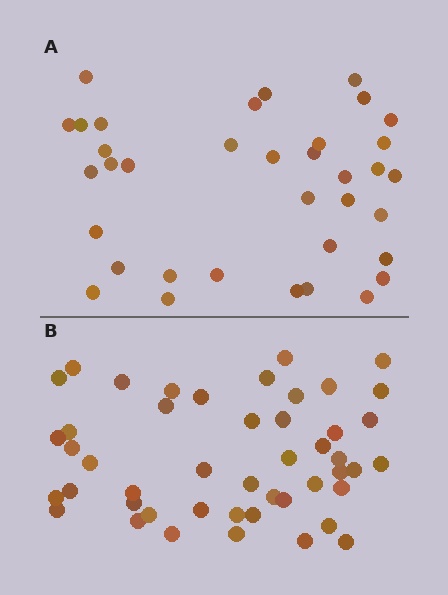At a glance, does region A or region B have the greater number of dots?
Region B (the bottom region) has more dots.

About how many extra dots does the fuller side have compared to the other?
Region B has roughly 12 or so more dots than region A.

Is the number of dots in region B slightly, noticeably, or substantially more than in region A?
Region B has noticeably more, but not dramatically so. The ratio is roughly 1.3 to 1.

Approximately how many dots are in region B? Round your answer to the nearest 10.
About 50 dots. (The exact count is 47, which rounds to 50.)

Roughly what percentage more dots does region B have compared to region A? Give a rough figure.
About 30% more.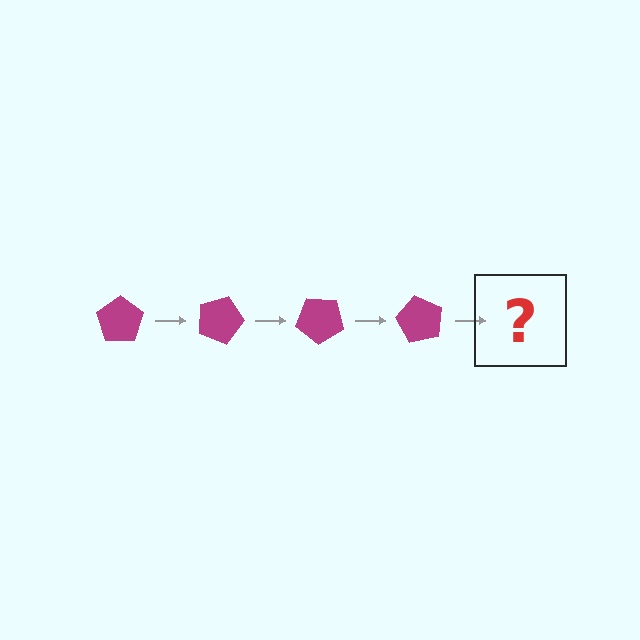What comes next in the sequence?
The next element should be a magenta pentagon rotated 80 degrees.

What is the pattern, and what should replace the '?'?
The pattern is that the pentagon rotates 20 degrees each step. The '?' should be a magenta pentagon rotated 80 degrees.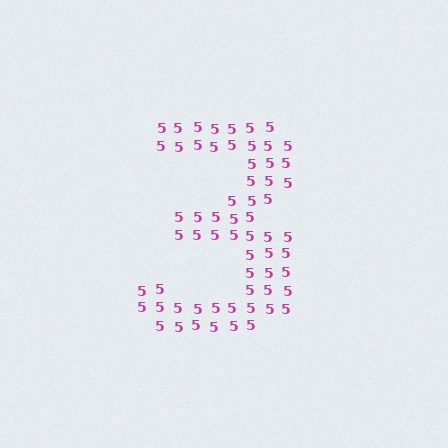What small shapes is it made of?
It is made of small digit 5's.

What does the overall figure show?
The overall figure shows the digit 3.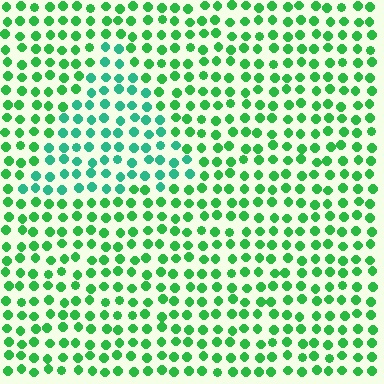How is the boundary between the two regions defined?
The boundary is defined purely by a slight shift in hue (about 30 degrees). Spacing, size, and orientation are identical on both sides.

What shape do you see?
I see a triangle.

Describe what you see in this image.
The image is filled with small green elements in a uniform arrangement. A triangle-shaped region is visible where the elements are tinted to a slightly different hue, forming a subtle color boundary.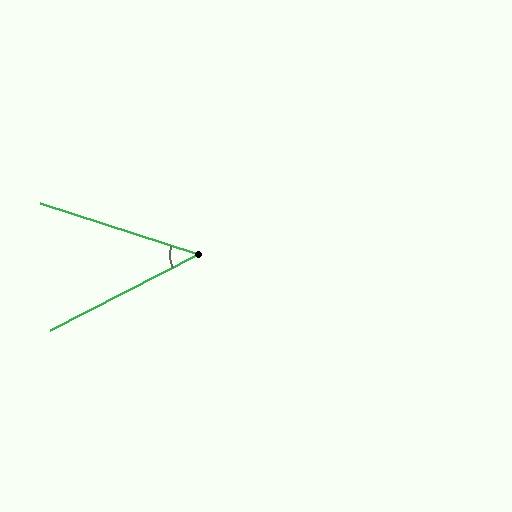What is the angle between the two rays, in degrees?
Approximately 45 degrees.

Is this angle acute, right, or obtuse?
It is acute.